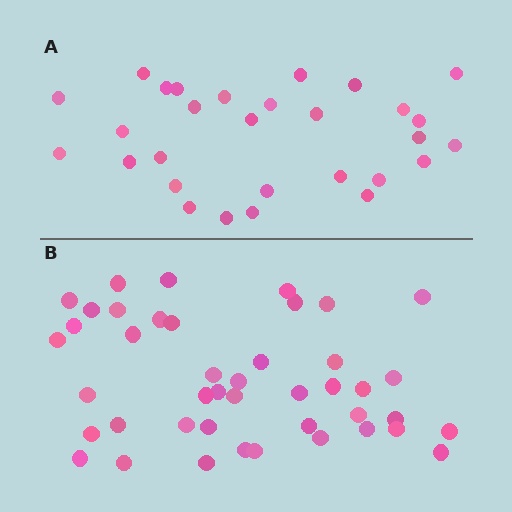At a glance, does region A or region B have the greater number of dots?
Region B (the bottom region) has more dots.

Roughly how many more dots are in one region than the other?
Region B has approximately 15 more dots than region A.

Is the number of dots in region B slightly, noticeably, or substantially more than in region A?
Region B has substantially more. The ratio is roughly 1.5 to 1.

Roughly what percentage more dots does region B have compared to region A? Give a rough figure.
About 50% more.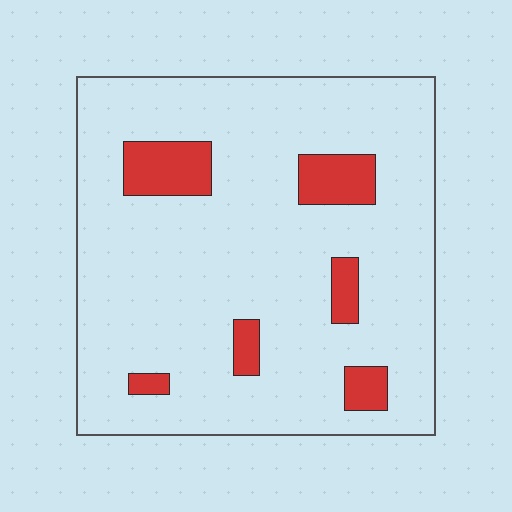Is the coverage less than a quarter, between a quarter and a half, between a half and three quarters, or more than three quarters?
Less than a quarter.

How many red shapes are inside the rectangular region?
6.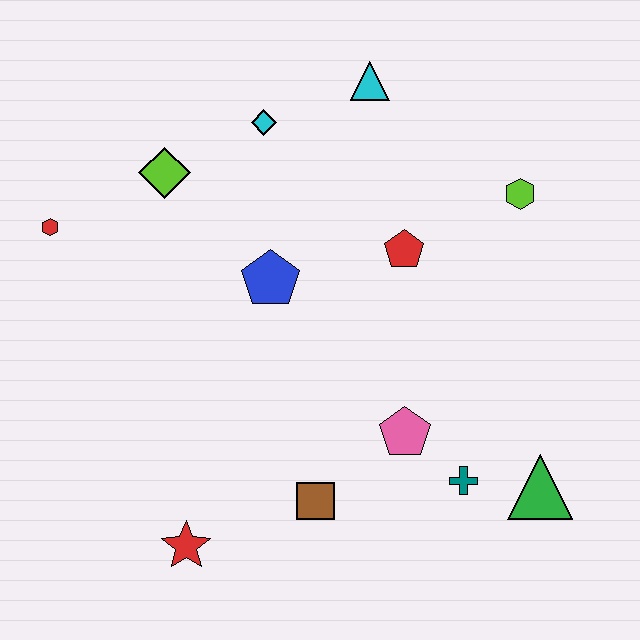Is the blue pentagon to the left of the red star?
No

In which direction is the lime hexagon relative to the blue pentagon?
The lime hexagon is to the right of the blue pentagon.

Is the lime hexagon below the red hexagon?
No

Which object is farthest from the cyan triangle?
The red star is farthest from the cyan triangle.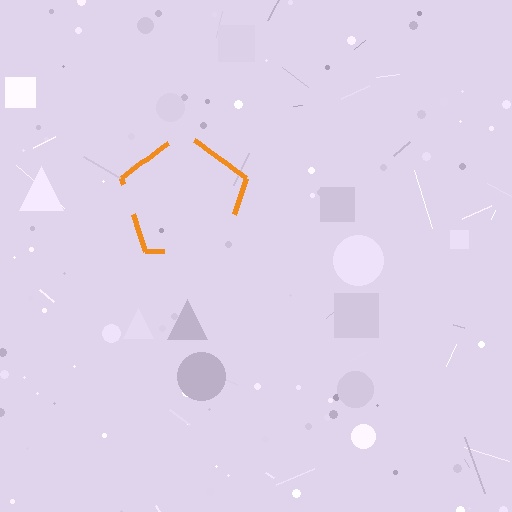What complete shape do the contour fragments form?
The contour fragments form a pentagon.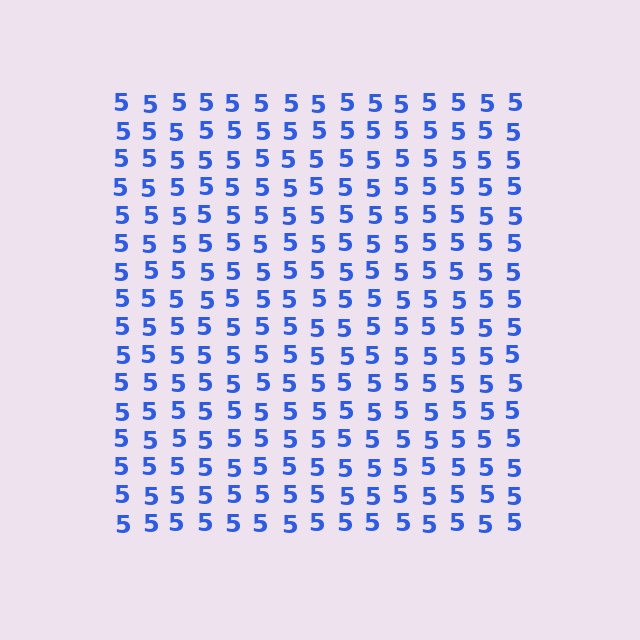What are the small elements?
The small elements are digit 5's.